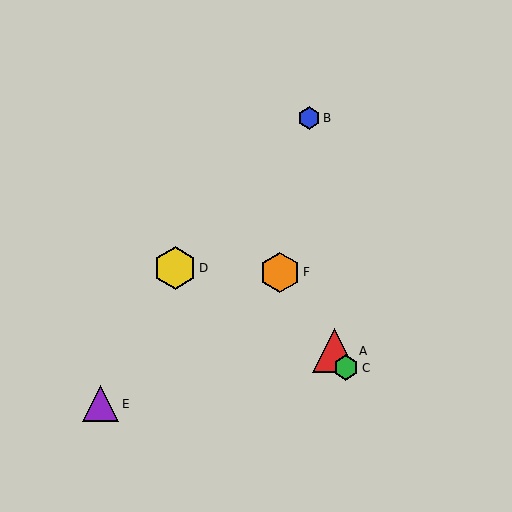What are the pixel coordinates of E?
Object E is at (101, 404).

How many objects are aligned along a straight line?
3 objects (A, C, F) are aligned along a straight line.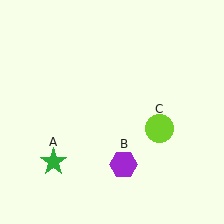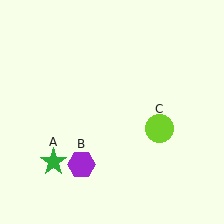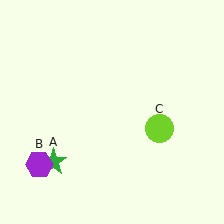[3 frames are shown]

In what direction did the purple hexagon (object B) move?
The purple hexagon (object B) moved left.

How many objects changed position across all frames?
1 object changed position: purple hexagon (object B).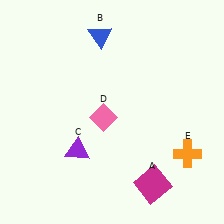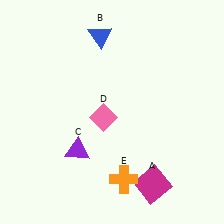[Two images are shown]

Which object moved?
The orange cross (E) moved left.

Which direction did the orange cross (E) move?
The orange cross (E) moved left.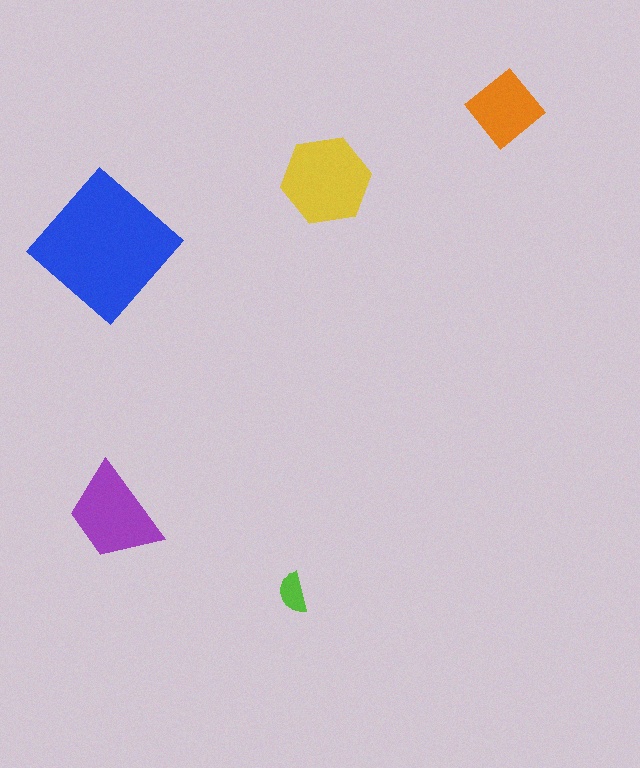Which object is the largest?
The blue diamond.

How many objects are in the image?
There are 5 objects in the image.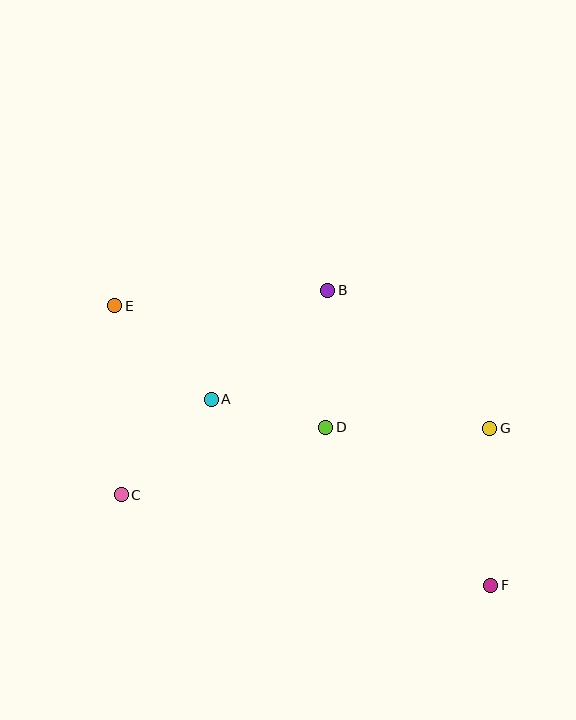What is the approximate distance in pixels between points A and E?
The distance between A and E is approximately 134 pixels.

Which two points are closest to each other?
Points A and D are closest to each other.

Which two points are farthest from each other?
Points E and F are farthest from each other.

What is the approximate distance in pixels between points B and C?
The distance between B and C is approximately 291 pixels.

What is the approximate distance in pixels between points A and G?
The distance between A and G is approximately 280 pixels.